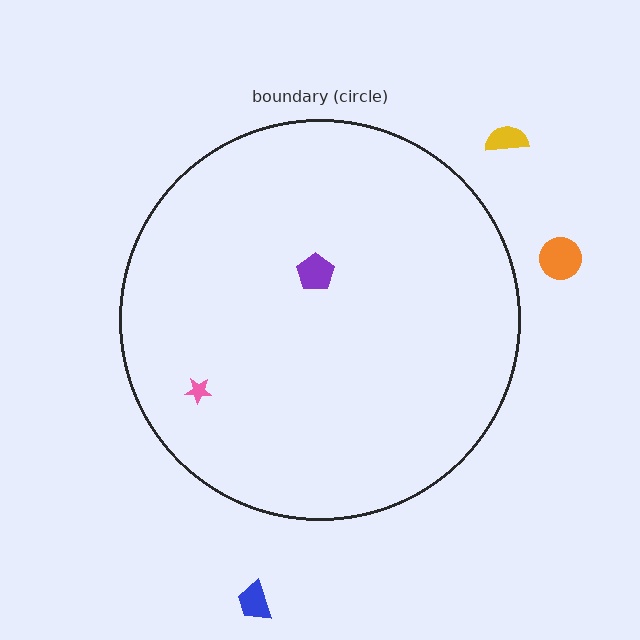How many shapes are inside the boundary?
2 inside, 3 outside.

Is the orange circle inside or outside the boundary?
Outside.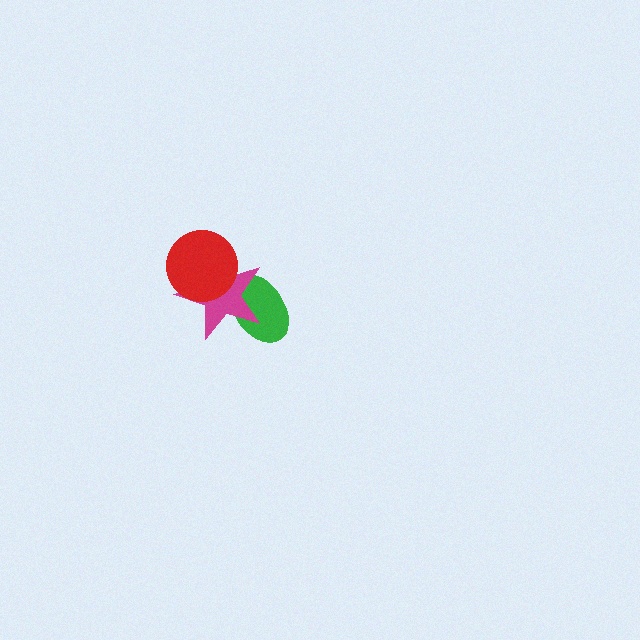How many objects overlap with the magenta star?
2 objects overlap with the magenta star.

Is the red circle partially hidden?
No, no other shape covers it.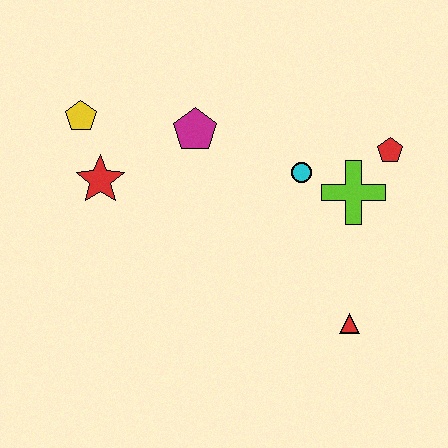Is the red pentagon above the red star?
Yes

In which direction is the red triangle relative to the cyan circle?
The red triangle is below the cyan circle.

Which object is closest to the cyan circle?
The lime cross is closest to the cyan circle.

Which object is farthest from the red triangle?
The yellow pentagon is farthest from the red triangle.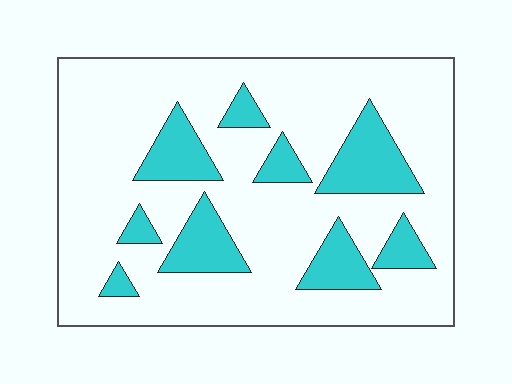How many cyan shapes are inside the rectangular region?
9.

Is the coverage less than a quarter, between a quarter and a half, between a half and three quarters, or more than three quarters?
Less than a quarter.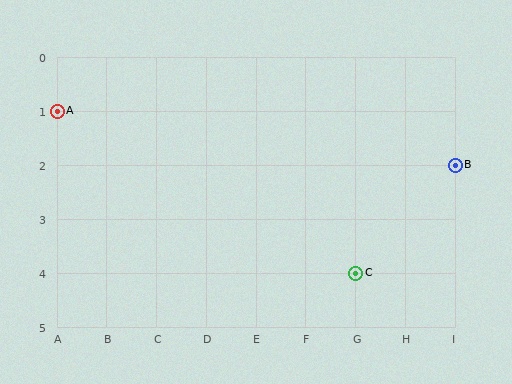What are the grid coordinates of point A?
Point A is at grid coordinates (A, 1).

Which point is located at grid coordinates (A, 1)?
Point A is at (A, 1).